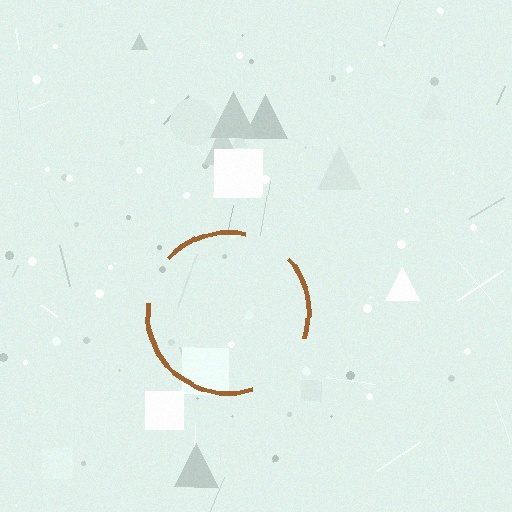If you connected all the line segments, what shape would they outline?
They would outline a circle.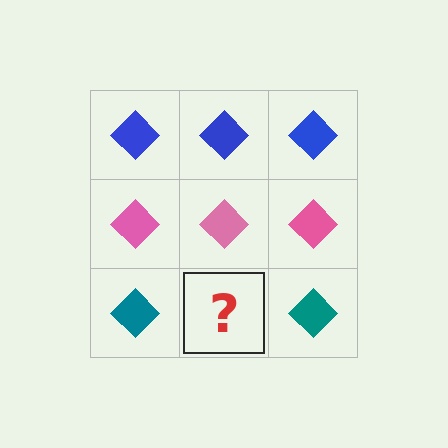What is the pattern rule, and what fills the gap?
The rule is that each row has a consistent color. The gap should be filled with a teal diamond.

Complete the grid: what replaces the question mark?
The question mark should be replaced with a teal diamond.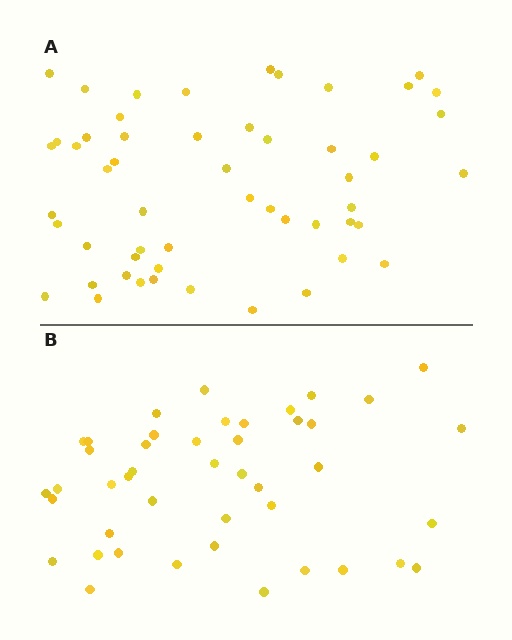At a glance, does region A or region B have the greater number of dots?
Region A (the top region) has more dots.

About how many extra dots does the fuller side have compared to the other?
Region A has roughly 8 or so more dots than region B.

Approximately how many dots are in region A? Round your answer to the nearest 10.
About 50 dots. (The exact count is 53, which rounds to 50.)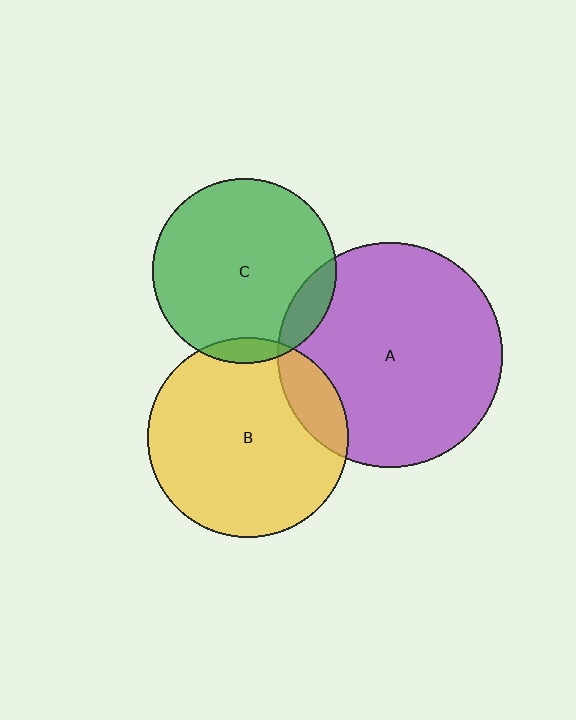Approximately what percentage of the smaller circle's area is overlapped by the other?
Approximately 10%.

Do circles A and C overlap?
Yes.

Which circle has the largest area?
Circle A (purple).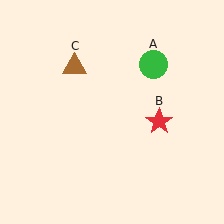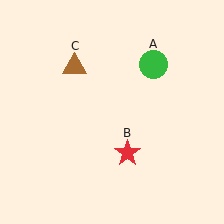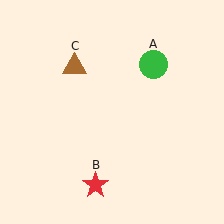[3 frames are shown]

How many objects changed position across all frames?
1 object changed position: red star (object B).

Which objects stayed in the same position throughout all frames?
Green circle (object A) and brown triangle (object C) remained stationary.